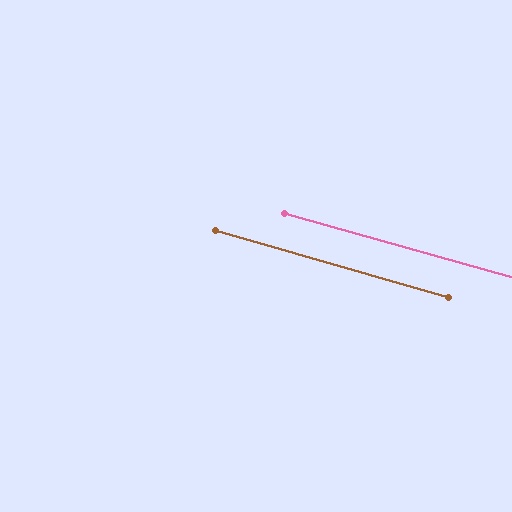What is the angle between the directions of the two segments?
Approximately 0 degrees.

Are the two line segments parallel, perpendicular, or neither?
Parallel — their directions differ by only 0.2°.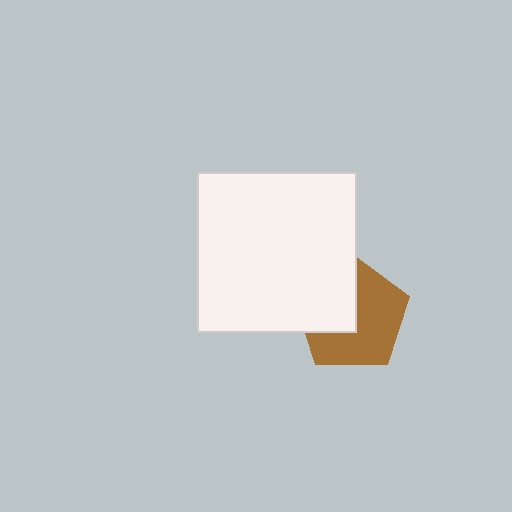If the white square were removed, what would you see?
You would see the complete brown pentagon.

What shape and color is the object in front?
The object in front is a white square.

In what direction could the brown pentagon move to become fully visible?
The brown pentagon could move right. That would shift it out from behind the white square entirely.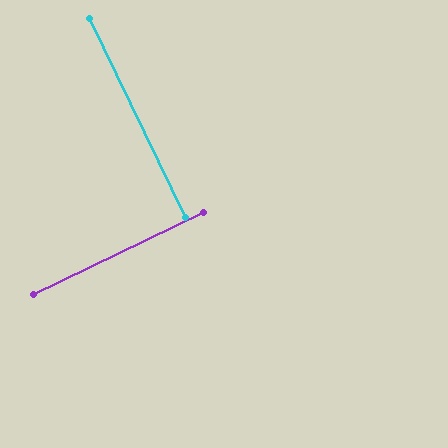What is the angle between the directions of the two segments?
Approximately 90 degrees.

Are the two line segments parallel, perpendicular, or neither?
Perpendicular — they meet at approximately 90°.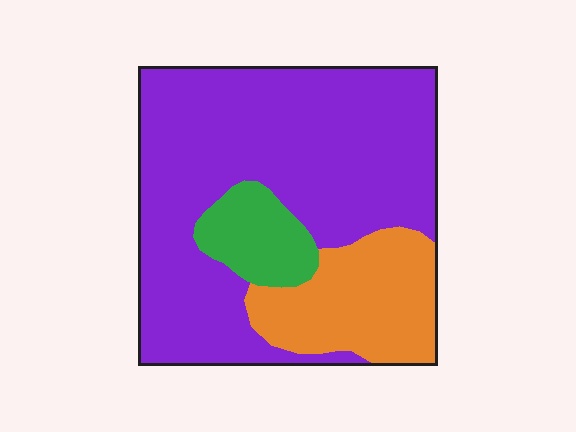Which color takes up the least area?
Green, at roughly 10%.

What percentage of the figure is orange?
Orange covers roughly 20% of the figure.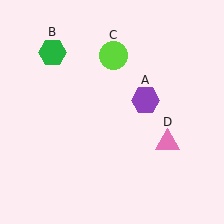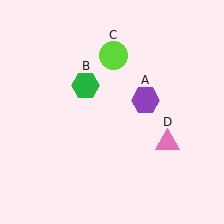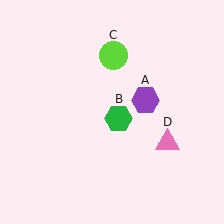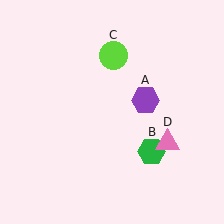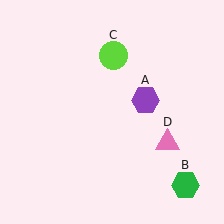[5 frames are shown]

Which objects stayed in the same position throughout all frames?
Purple hexagon (object A) and lime circle (object C) and pink triangle (object D) remained stationary.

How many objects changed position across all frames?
1 object changed position: green hexagon (object B).